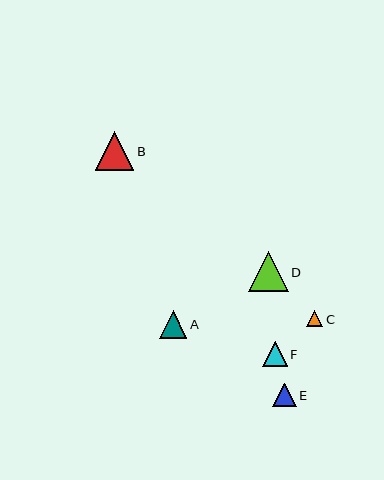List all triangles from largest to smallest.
From largest to smallest: D, B, A, F, E, C.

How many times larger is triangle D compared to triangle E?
Triangle D is approximately 1.7 times the size of triangle E.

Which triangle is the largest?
Triangle D is the largest with a size of approximately 40 pixels.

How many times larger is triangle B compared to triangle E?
Triangle B is approximately 1.6 times the size of triangle E.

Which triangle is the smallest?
Triangle C is the smallest with a size of approximately 16 pixels.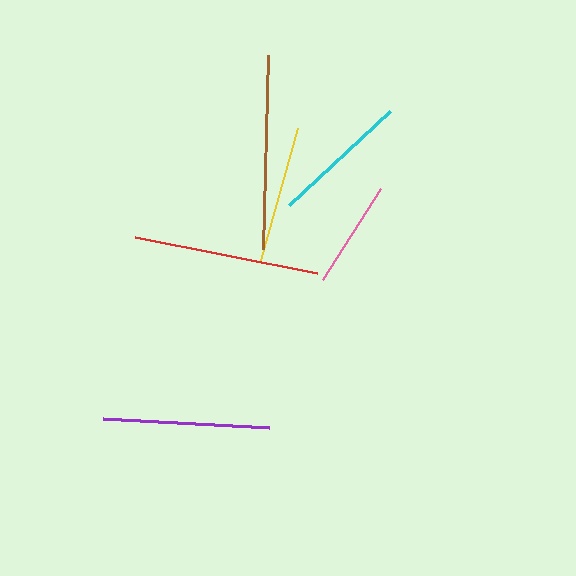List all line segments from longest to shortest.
From longest to shortest: brown, red, purple, cyan, yellow, pink.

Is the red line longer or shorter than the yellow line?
The red line is longer than the yellow line.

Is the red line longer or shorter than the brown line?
The brown line is longer than the red line.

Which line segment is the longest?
The brown line is the longest at approximately 194 pixels.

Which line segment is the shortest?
The pink line is the shortest at approximately 108 pixels.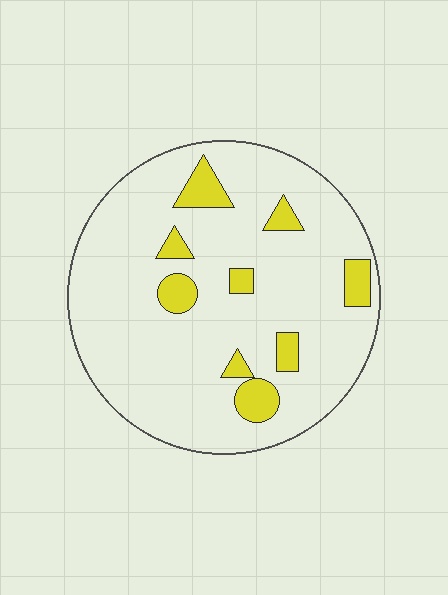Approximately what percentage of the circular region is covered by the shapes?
Approximately 10%.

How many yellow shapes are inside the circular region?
9.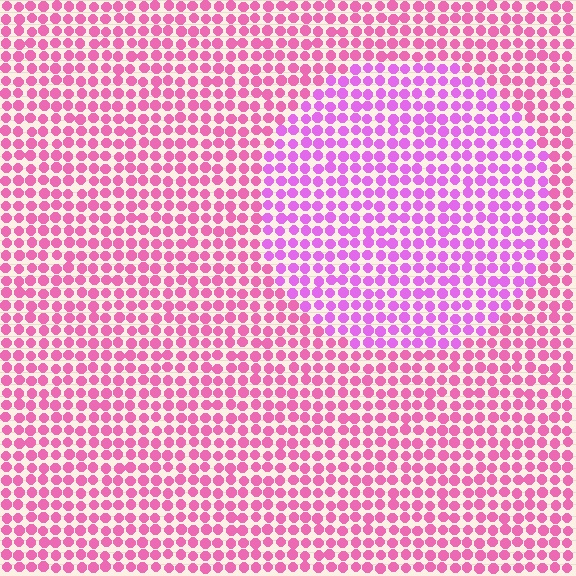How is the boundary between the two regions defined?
The boundary is defined purely by a slight shift in hue (about 30 degrees). Spacing, size, and orientation are identical on both sides.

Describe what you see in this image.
The image is filled with small pink elements in a uniform arrangement. A circle-shaped region is visible where the elements are tinted to a slightly different hue, forming a subtle color boundary.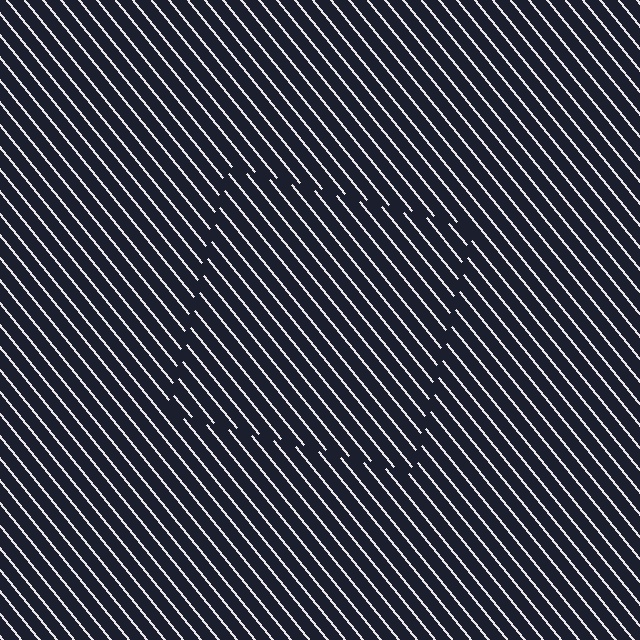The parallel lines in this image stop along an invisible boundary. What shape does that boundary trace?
An illusory square. The interior of the shape contains the same grating, shifted by half a period — the contour is defined by the phase discontinuity where line-ends from the inner and outer gratings abut.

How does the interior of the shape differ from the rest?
The interior of the shape contains the same grating, shifted by half a period — the contour is defined by the phase discontinuity where line-ends from the inner and outer gratings abut.